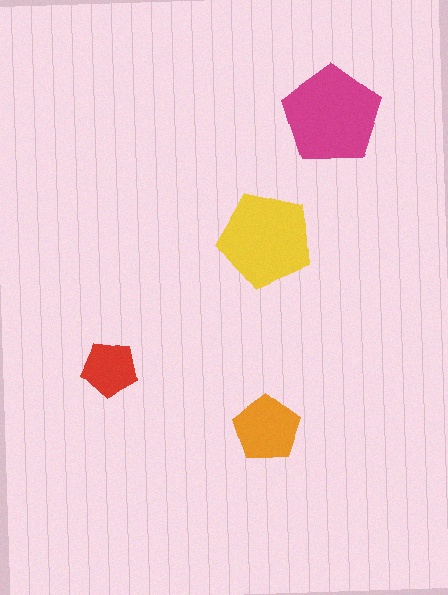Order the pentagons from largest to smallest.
the magenta one, the yellow one, the orange one, the red one.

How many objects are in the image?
There are 4 objects in the image.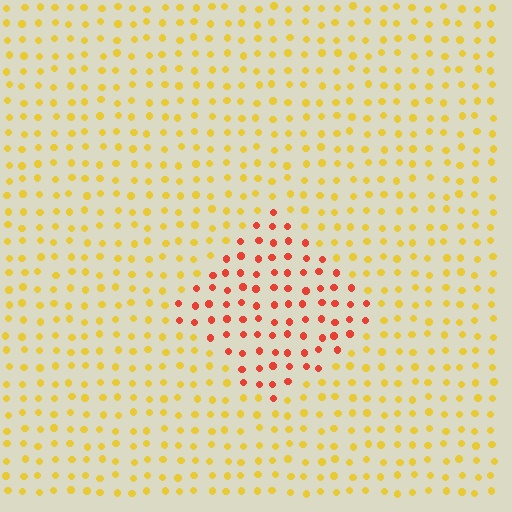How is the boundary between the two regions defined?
The boundary is defined purely by a slight shift in hue (about 46 degrees). Spacing, size, and orientation are identical on both sides.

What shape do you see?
I see a diamond.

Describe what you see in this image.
The image is filled with small yellow elements in a uniform arrangement. A diamond-shaped region is visible where the elements are tinted to a slightly different hue, forming a subtle color boundary.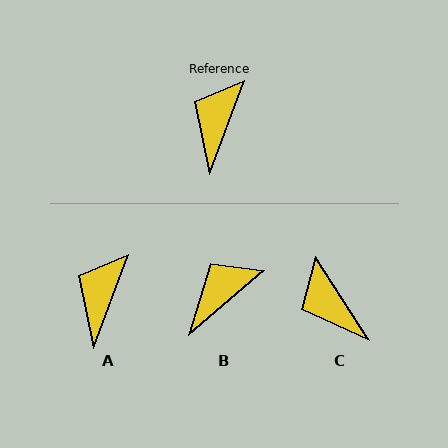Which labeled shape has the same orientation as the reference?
A.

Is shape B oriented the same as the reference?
No, it is off by about 29 degrees.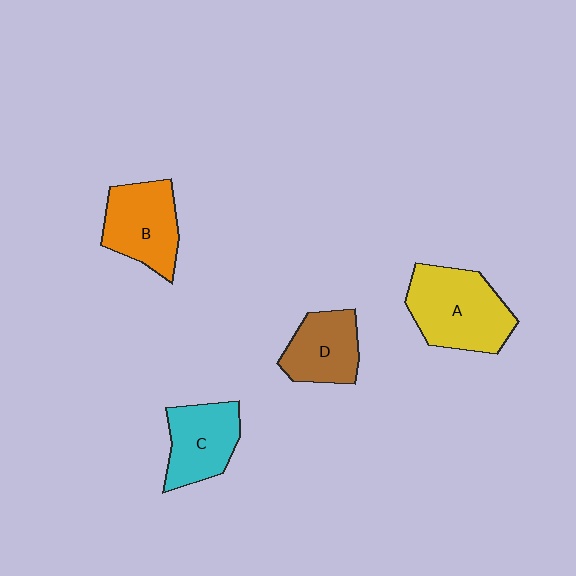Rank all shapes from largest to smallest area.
From largest to smallest: A (yellow), B (orange), C (cyan), D (brown).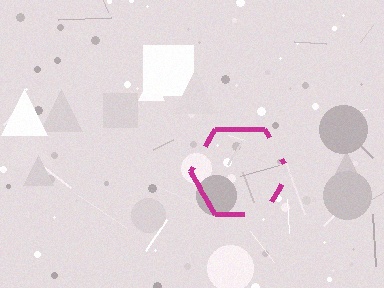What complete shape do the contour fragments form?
The contour fragments form a hexagon.